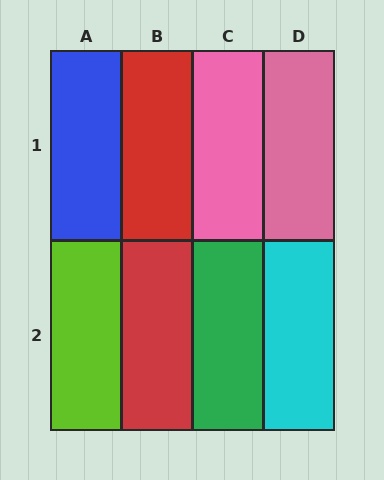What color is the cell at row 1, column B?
Red.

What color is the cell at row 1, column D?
Pink.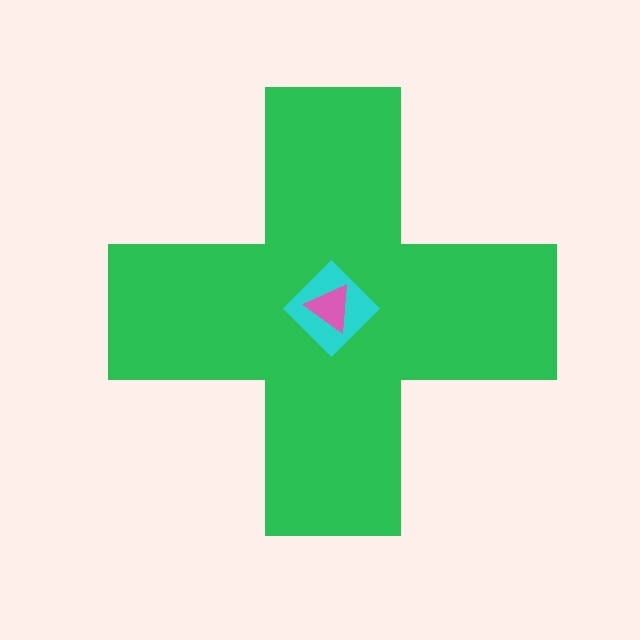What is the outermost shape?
The green cross.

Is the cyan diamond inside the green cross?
Yes.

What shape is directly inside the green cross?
The cyan diamond.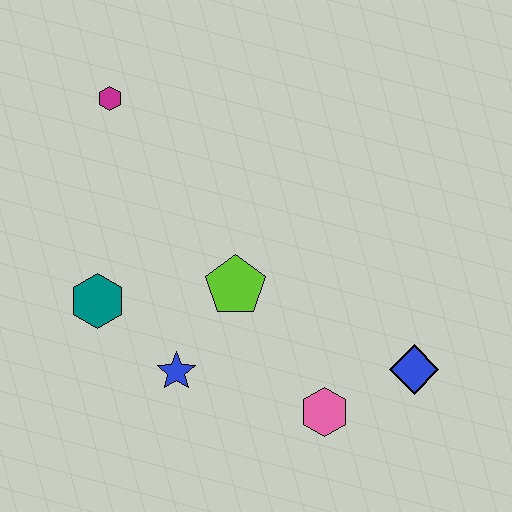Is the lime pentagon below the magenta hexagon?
Yes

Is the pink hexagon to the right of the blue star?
Yes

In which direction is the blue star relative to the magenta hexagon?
The blue star is below the magenta hexagon.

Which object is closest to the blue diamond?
The pink hexagon is closest to the blue diamond.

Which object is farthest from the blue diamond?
The magenta hexagon is farthest from the blue diamond.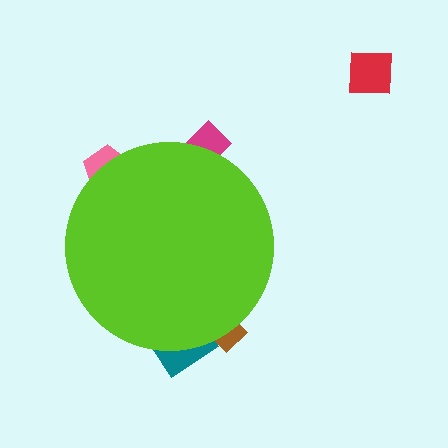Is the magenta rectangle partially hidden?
Yes, the magenta rectangle is partially hidden behind the lime circle.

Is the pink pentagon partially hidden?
Yes, the pink pentagon is partially hidden behind the lime circle.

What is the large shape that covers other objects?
A lime circle.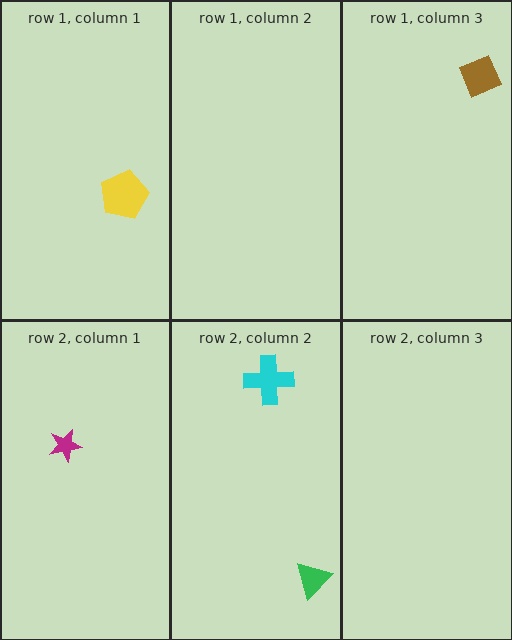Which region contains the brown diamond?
The row 1, column 3 region.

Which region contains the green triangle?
The row 2, column 2 region.